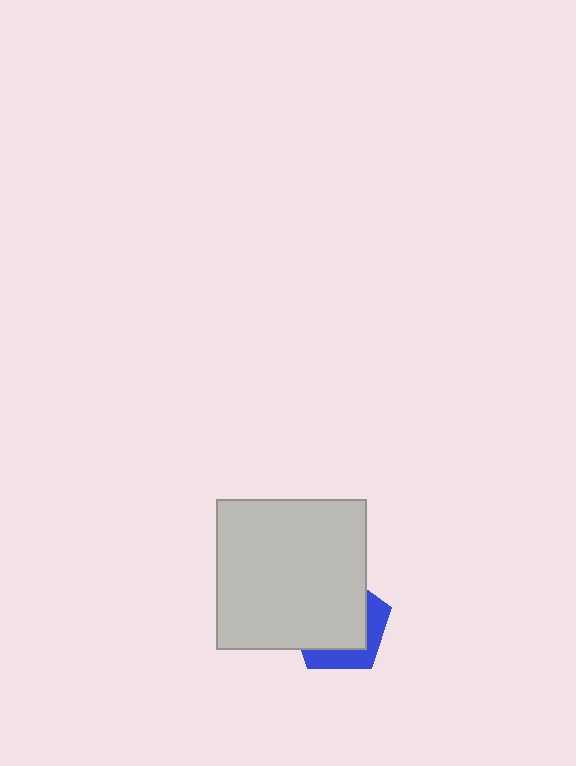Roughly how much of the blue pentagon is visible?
A small part of it is visible (roughly 33%).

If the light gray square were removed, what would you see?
You would see the complete blue pentagon.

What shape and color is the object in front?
The object in front is a light gray square.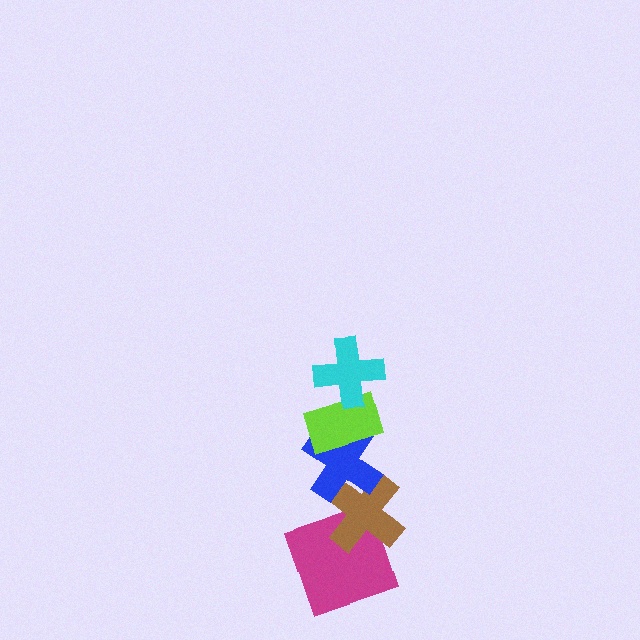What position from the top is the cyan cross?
The cyan cross is 1st from the top.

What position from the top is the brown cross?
The brown cross is 4th from the top.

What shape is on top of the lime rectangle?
The cyan cross is on top of the lime rectangle.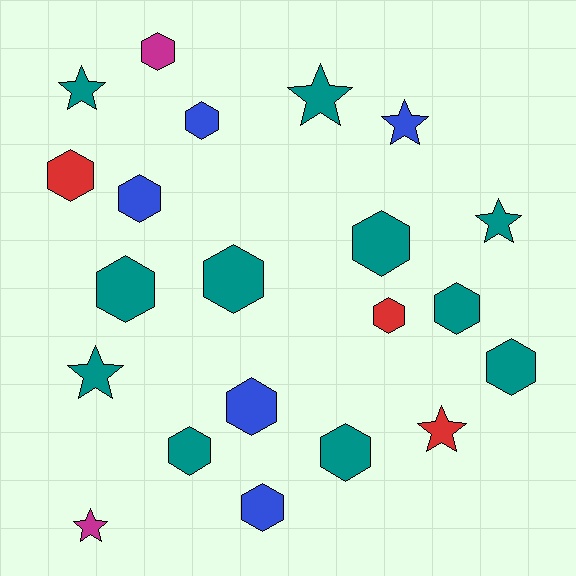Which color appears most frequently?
Teal, with 11 objects.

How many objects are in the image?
There are 21 objects.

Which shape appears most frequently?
Hexagon, with 14 objects.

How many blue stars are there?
There is 1 blue star.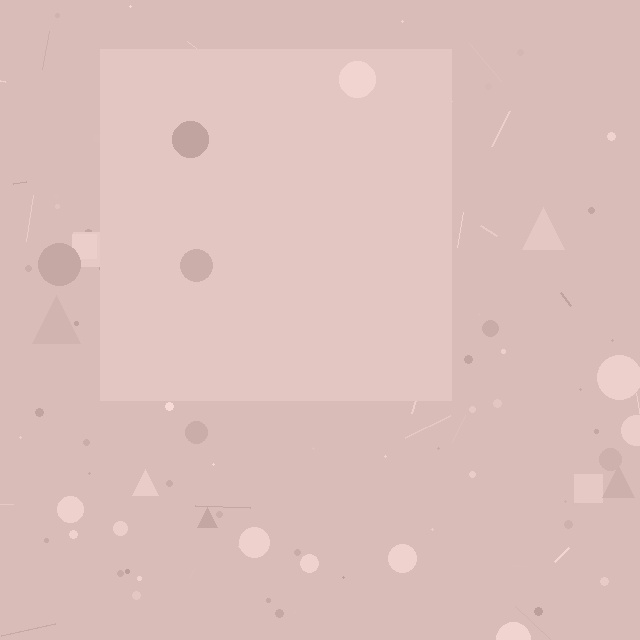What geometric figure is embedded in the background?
A square is embedded in the background.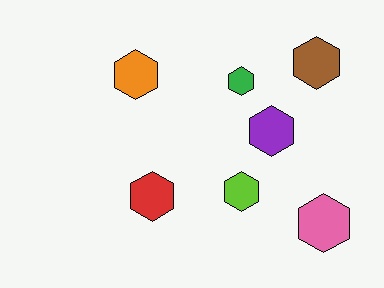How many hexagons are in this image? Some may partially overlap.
There are 7 hexagons.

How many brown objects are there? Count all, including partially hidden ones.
There is 1 brown object.